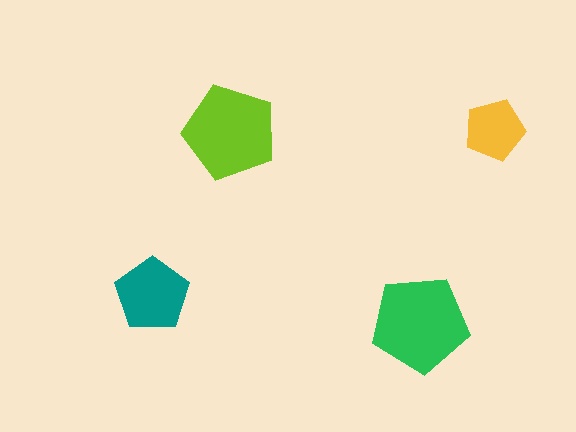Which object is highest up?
The yellow pentagon is topmost.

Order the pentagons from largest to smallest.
the green one, the lime one, the teal one, the yellow one.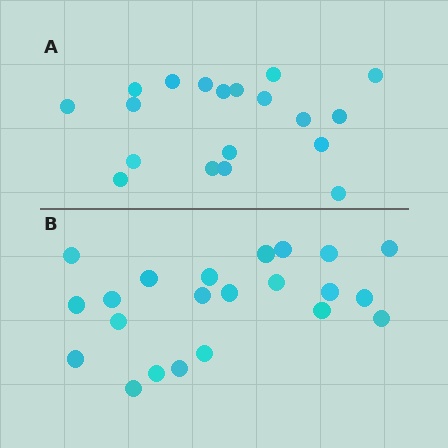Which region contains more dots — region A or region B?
Region B (the bottom region) has more dots.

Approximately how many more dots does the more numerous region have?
Region B has just a few more — roughly 2 or 3 more dots than region A.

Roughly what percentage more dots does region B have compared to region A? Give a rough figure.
About 15% more.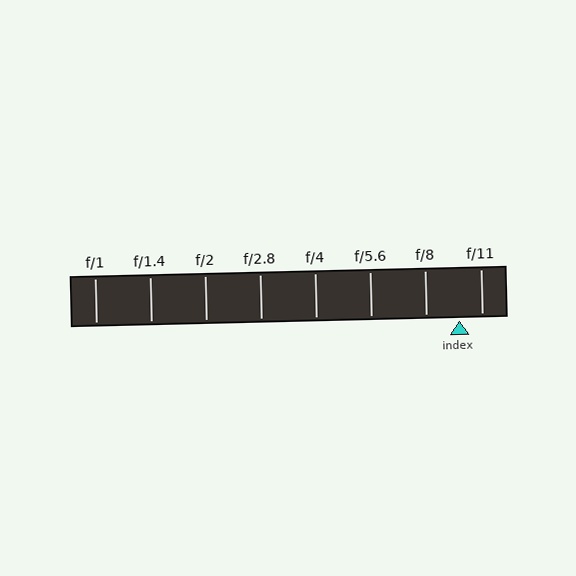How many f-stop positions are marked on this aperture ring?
There are 8 f-stop positions marked.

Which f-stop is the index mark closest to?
The index mark is closest to f/11.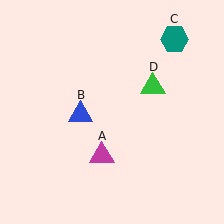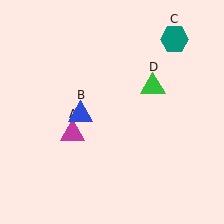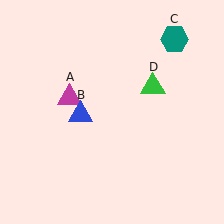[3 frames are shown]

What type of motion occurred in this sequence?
The magenta triangle (object A) rotated clockwise around the center of the scene.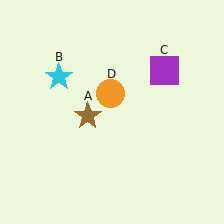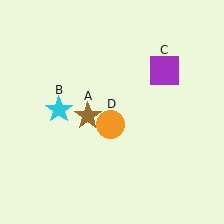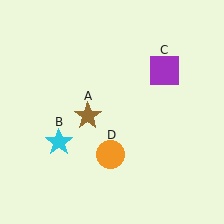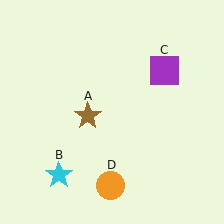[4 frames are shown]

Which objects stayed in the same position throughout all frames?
Brown star (object A) and purple square (object C) remained stationary.